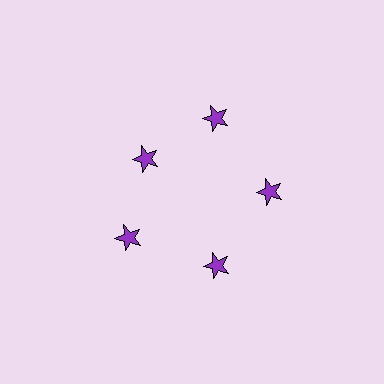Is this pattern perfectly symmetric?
No. The 5 purple stars are arranged in a ring, but one element near the 10 o'clock position is pulled inward toward the center, breaking the 5-fold rotational symmetry.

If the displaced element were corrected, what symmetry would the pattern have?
It would have 5-fold rotational symmetry — the pattern would map onto itself every 72 degrees.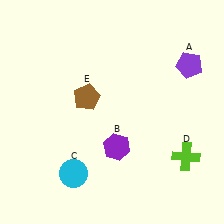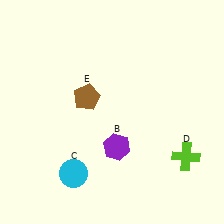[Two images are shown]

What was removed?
The purple pentagon (A) was removed in Image 2.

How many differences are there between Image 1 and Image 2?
There is 1 difference between the two images.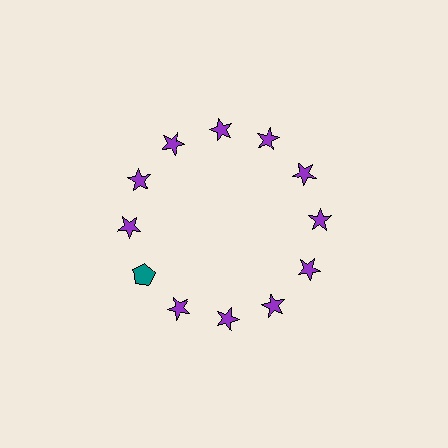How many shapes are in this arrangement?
There are 12 shapes arranged in a ring pattern.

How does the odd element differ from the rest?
It differs in both color (teal instead of purple) and shape (pentagon instead of star).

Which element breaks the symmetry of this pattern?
The teal pentagon at roughly the 8 o'clock position breaks the symmetry. All other shapes are purple stars.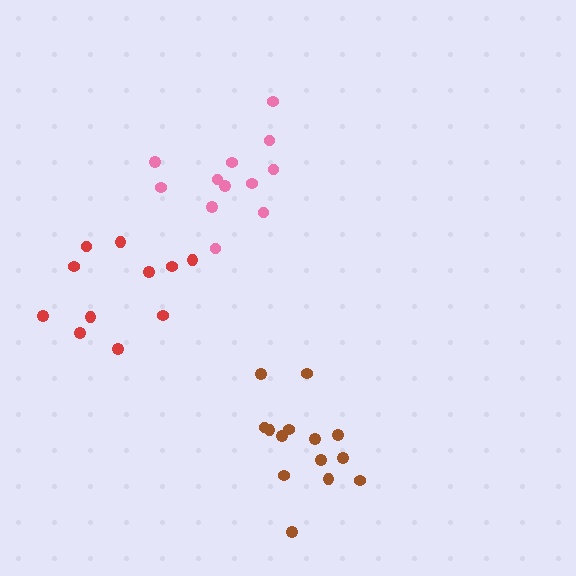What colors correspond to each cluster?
The clusters are colored: pink, red, brown.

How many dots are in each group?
Group 1: 12 dots, Group 2: 11 dots, Group 3: 14 dots (37 total).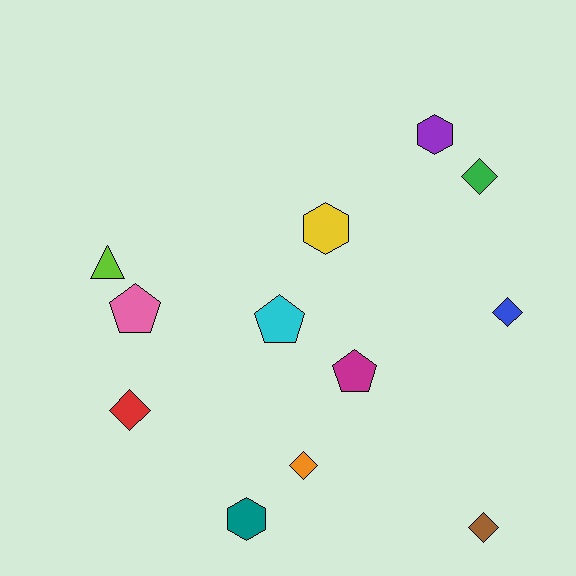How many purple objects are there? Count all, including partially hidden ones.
There is 1 purple object.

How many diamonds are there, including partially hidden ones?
There are 5 diamonds.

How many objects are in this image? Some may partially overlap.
There are 12 objects.